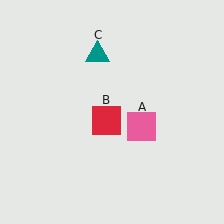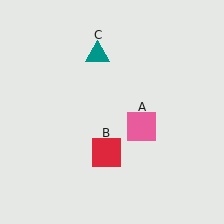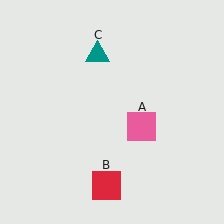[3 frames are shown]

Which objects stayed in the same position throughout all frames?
Pink square (object A) and teal triangle (object C) remained stationary.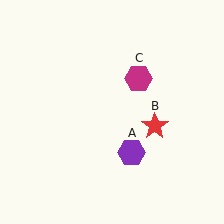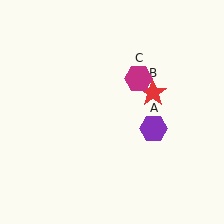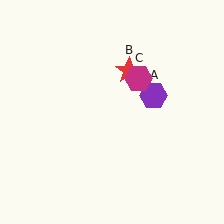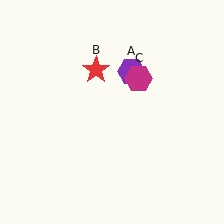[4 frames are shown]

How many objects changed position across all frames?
2 objects changed position: purple hexagon (object A), red star (object B).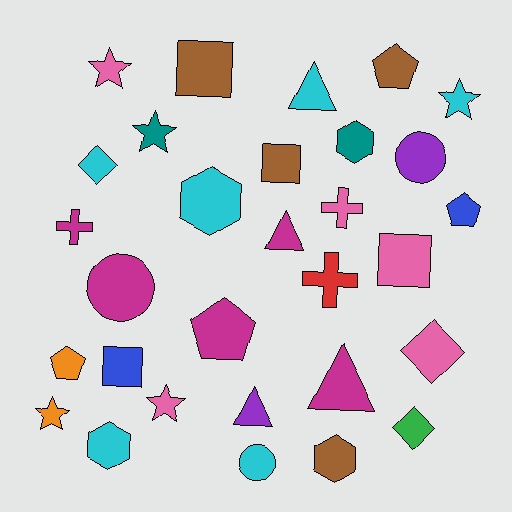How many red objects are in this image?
There is 1 red object.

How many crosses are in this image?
There are 3 crosses.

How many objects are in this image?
There are 30 objects.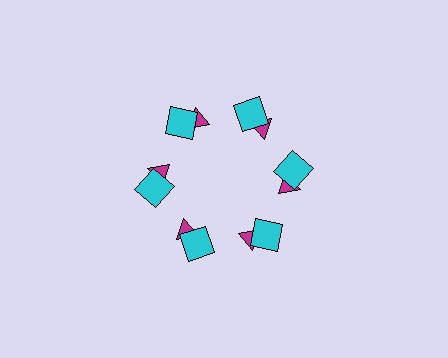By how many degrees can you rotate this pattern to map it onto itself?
The pattern maps onto itself every 60 degrees of rotation.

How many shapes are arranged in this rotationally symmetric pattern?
There are 12 shapes, arranged in 6 groups of 2.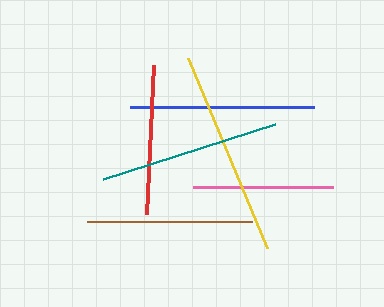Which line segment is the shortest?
The pink line is the shortest at approximately 140 pixels.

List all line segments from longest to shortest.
From longest to shortest: yellow, blue, teal, brown, red, pink.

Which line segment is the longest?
The yellow line is the longest at approximately 207 pixels.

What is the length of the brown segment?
The brown segment is approximately 165 pixels long.